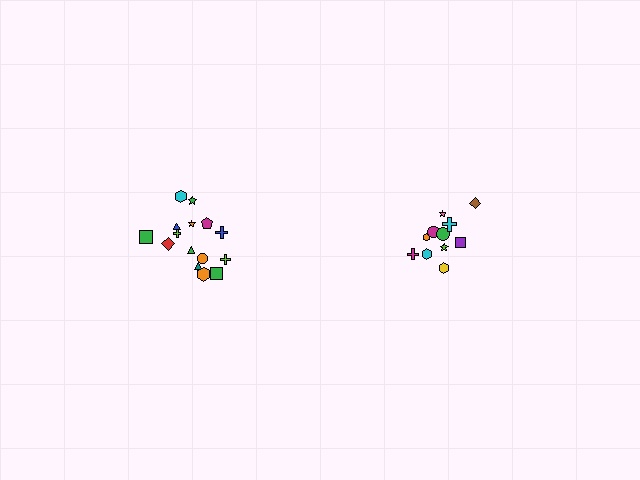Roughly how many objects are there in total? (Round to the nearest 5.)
Roughly 25 objects in total.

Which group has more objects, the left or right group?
The left group.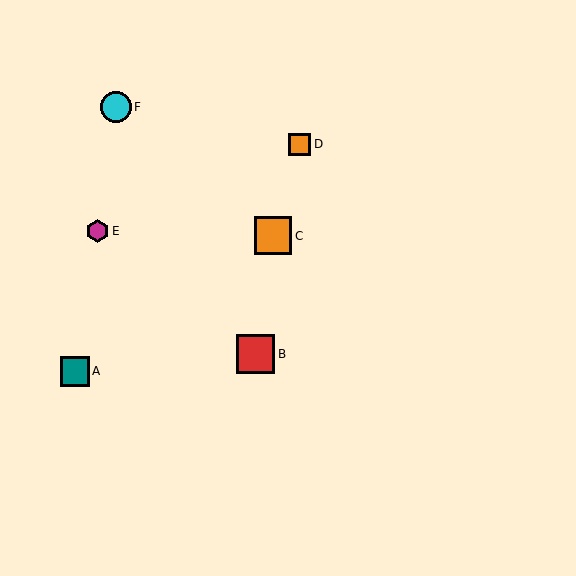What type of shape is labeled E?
Shape E is a magenta hexagon.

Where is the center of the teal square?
The center of the teal square is at (75, 372).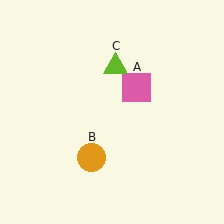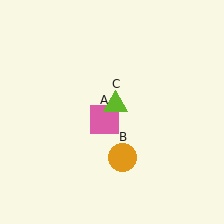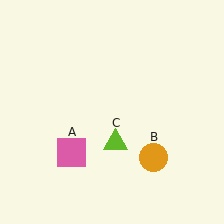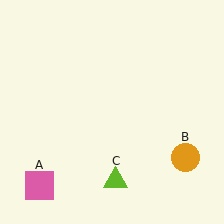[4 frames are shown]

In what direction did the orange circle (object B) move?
The orange circle (object B) moved right.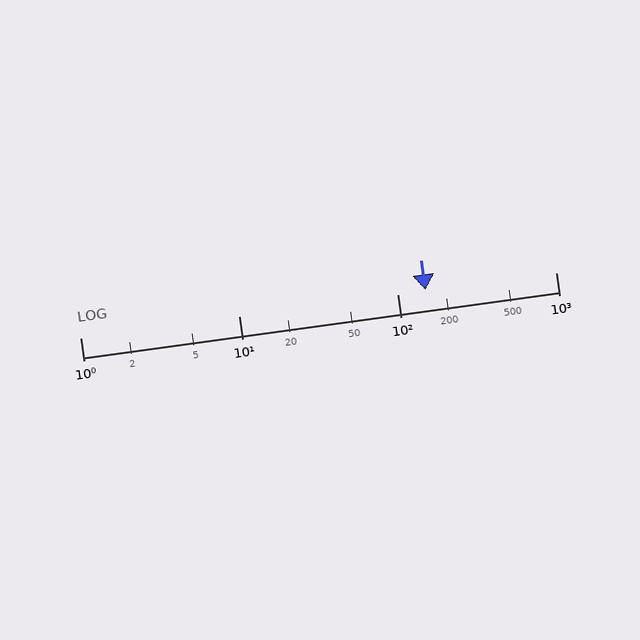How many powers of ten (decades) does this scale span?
The scale spans 3 decades, from 1 to 1000.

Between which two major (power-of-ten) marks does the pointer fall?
The pointer is between 100 and 1000.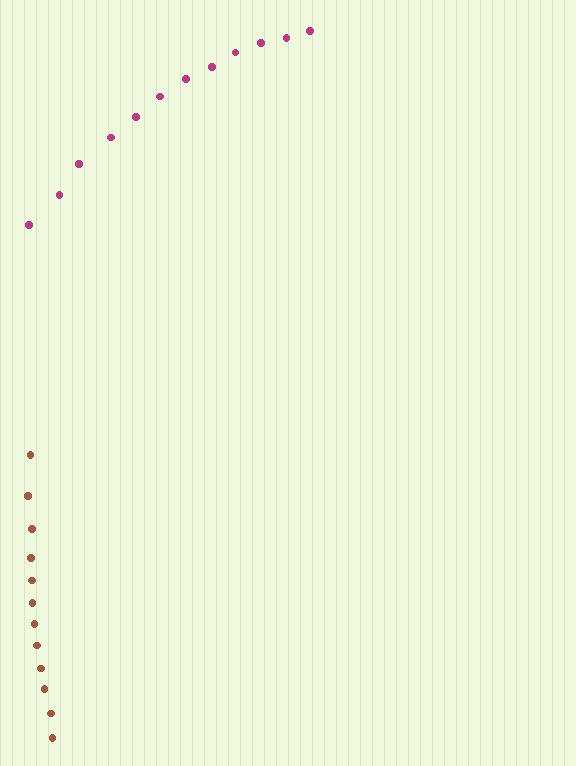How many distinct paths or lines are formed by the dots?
There are 2 distinct paths.